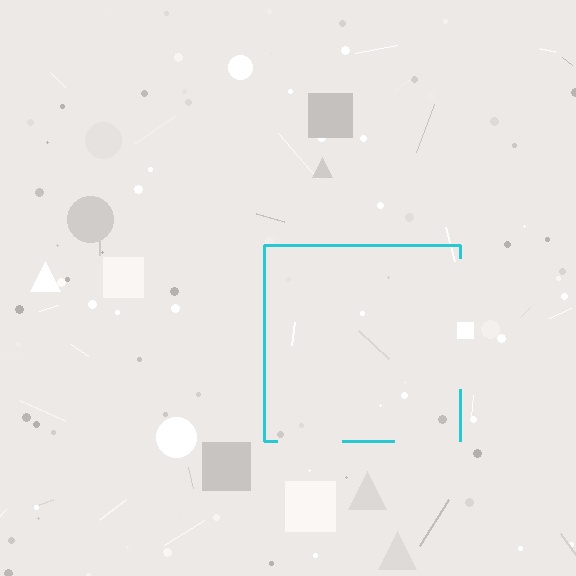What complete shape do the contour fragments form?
The contour fragments form a square.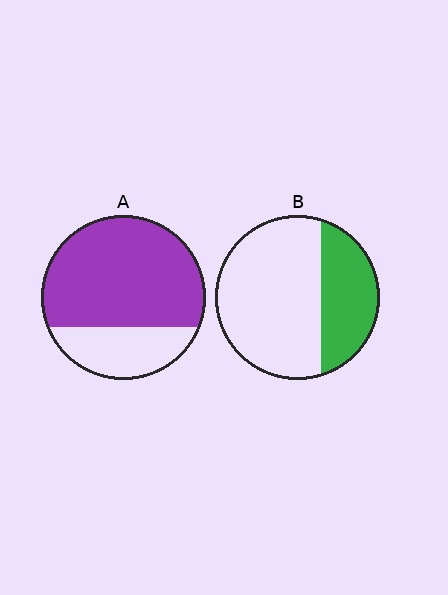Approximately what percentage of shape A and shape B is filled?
A is approximately 70% and B is approximately 30%.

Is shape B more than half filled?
No.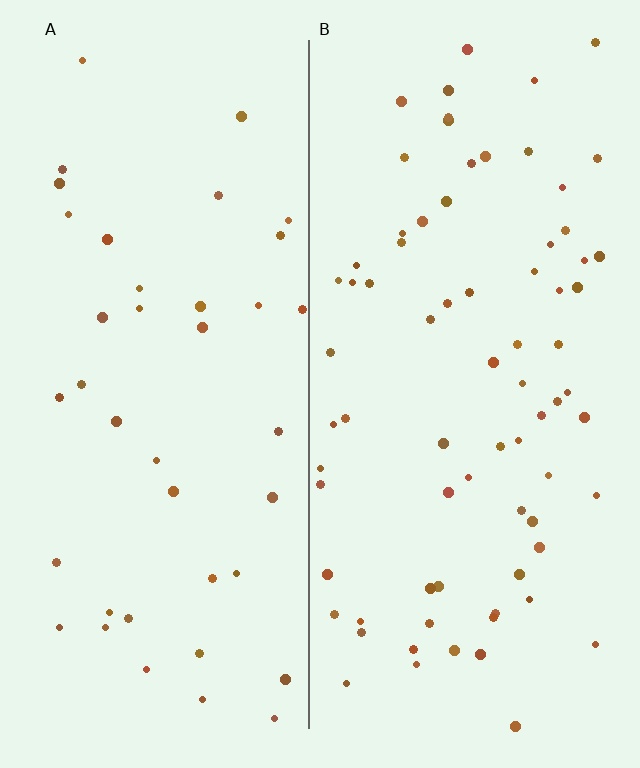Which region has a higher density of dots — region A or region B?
B (the right).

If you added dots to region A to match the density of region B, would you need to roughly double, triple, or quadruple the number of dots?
Approximately double.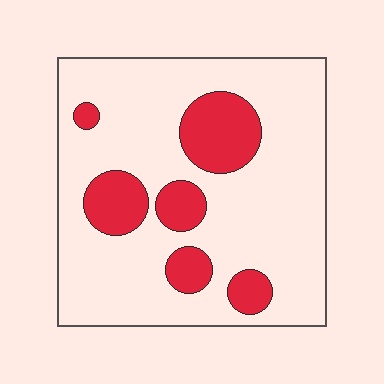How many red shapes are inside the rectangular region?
6.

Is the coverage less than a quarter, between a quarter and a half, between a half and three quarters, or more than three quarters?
Less than a quarter.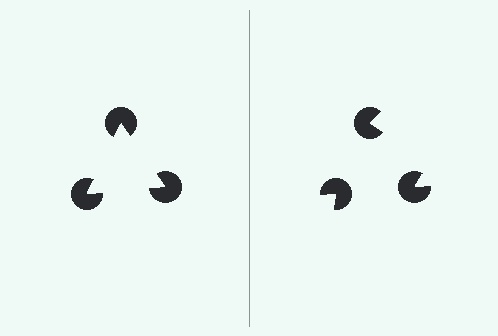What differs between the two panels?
The pac-man discs are positioned identically on both sides; only the wedge orientations differ. On the left they align to a triangle; on the right they are misaligned.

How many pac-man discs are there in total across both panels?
6 — 3 on each side.